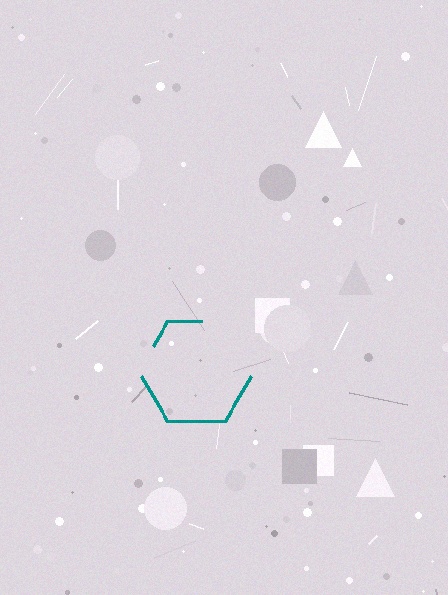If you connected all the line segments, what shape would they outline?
They would outline a hexagon.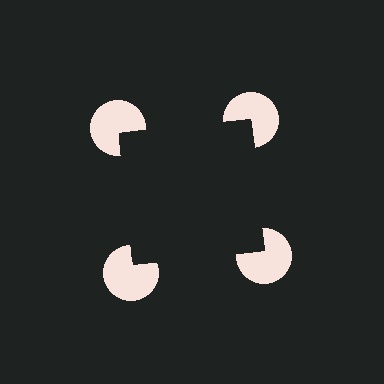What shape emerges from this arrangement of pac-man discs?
An illusory square — its edges are inferred from the aligned wedge cuts in the pac-man discs, not physically drawn.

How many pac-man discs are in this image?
There are 4 — one at each vertex of the illusory square.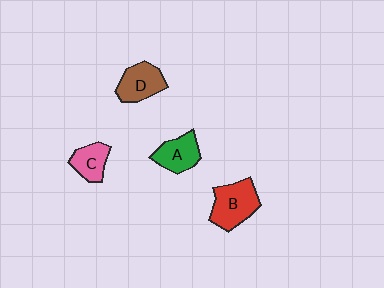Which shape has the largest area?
Shape B (red).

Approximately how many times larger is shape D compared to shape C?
Approximately 1.2 times.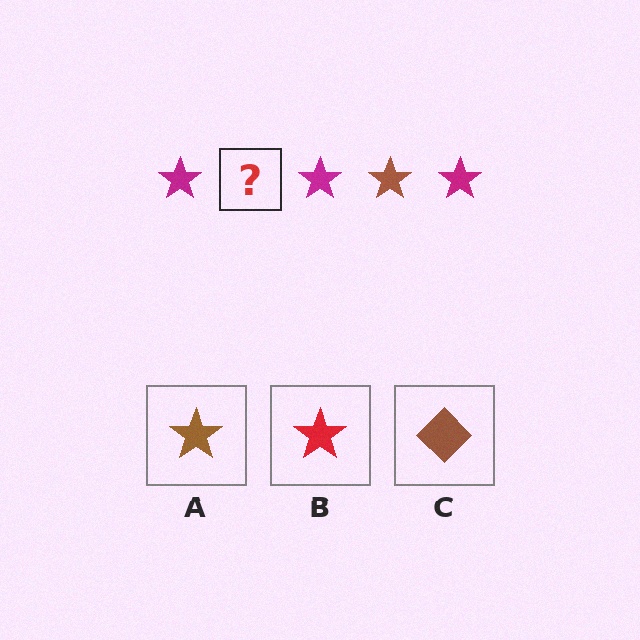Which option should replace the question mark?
Option A.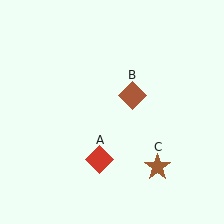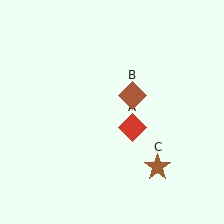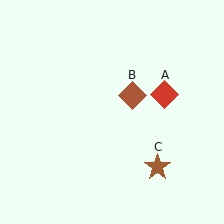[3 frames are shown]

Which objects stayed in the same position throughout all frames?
Brown diamond (object B) and brown star (object C) remained stationary.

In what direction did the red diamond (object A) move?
The red diamond (object A) moved up and to the right.